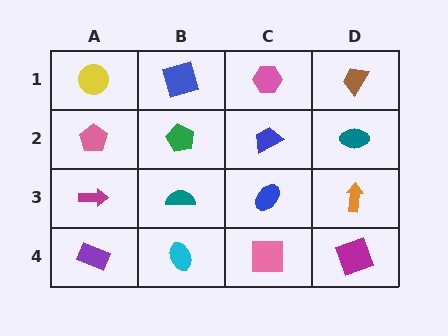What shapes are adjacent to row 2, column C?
A pink hexagon (row 1, column C), a blue ellipse (row 3, column C), a green pentagon (row 2, column B), a teal ellipse (row 2, column D).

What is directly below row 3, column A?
A purple rectangle.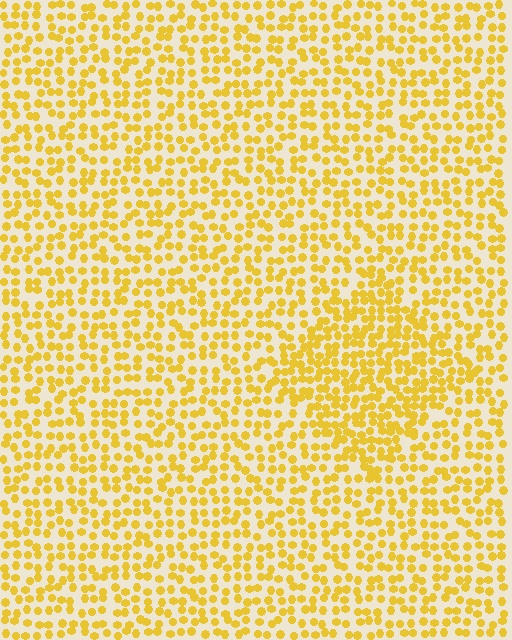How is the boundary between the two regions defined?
The boundary is defined by a change in element density (approximately 1.6x ratio). All elements are the same color, size, and shape.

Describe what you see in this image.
The image contains small yellow elements arranged at two different densities. A diamond-shaped region is visible where the elements are more densely packed than the surrounding area.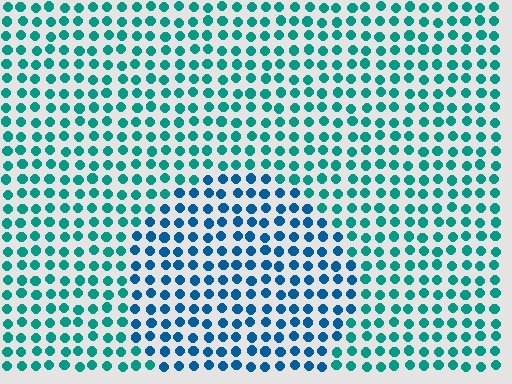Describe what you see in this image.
The image is filled with small teal elements in a uniform arrangement. A circle-shaped region is visible where the elements are tinted to a slightly different hue, forming a subtle color boundary.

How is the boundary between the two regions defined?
The boundary is defined purely by a slight shift in hue (about 33 degrees). Spacing, size, and orientation are identical on both sides.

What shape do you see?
I see a circle.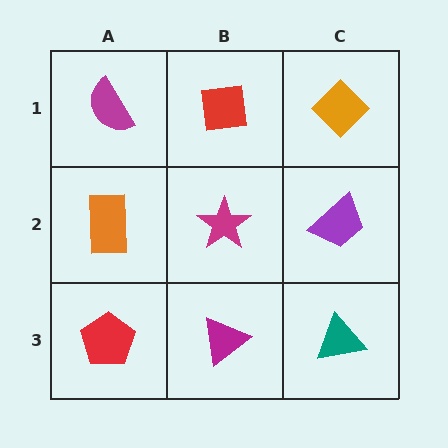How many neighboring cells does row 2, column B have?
4.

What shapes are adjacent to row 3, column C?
A purple trapezoid (row 2, column C), a magenta triangle (row 3, column B).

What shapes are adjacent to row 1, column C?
A purple trapezoid (row 2, column C), a red square (row 1, column B).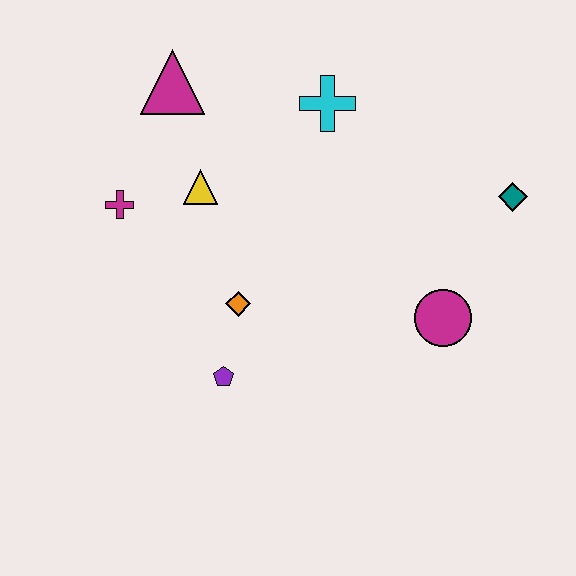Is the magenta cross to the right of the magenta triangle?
No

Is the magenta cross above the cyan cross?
No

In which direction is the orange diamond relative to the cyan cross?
The orange diamond is below the cyan cross.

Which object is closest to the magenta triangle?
The yellow triangle is closest to the magenta triangle.